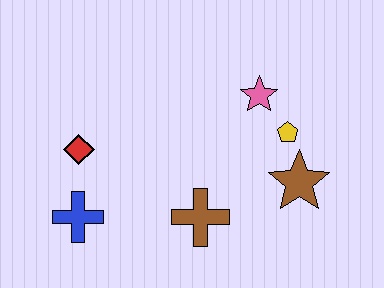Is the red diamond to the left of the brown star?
Yes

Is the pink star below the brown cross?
No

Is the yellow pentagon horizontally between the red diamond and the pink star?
No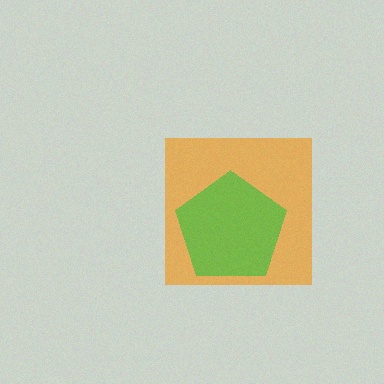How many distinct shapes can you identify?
There are 2 distinct shapes: an orange square, a green pentagon.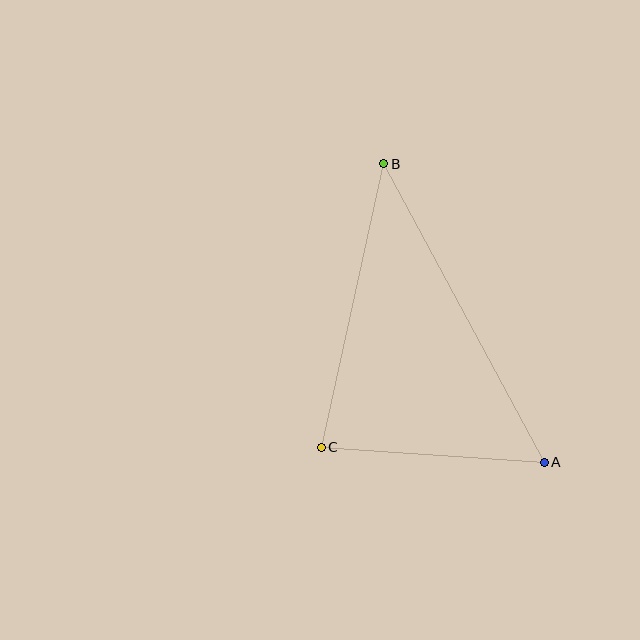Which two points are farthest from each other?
Points A and B are farthest from each other.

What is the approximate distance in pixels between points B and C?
The distance between B and C is approximately 290 pixels.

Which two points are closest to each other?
Points A and C are closest to each other.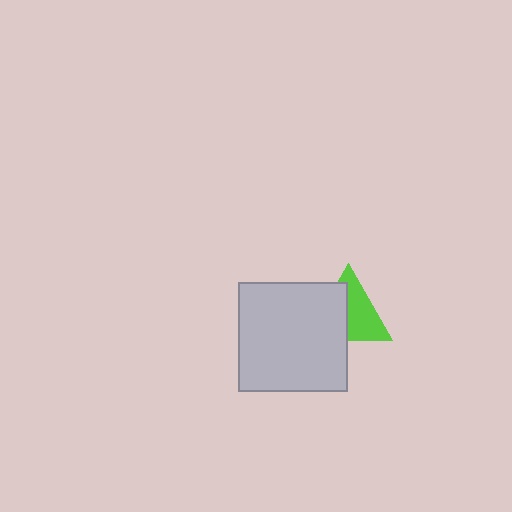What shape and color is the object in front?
The object in front is a light gray square.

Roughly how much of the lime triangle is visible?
About half of it is visible (roughly 55%).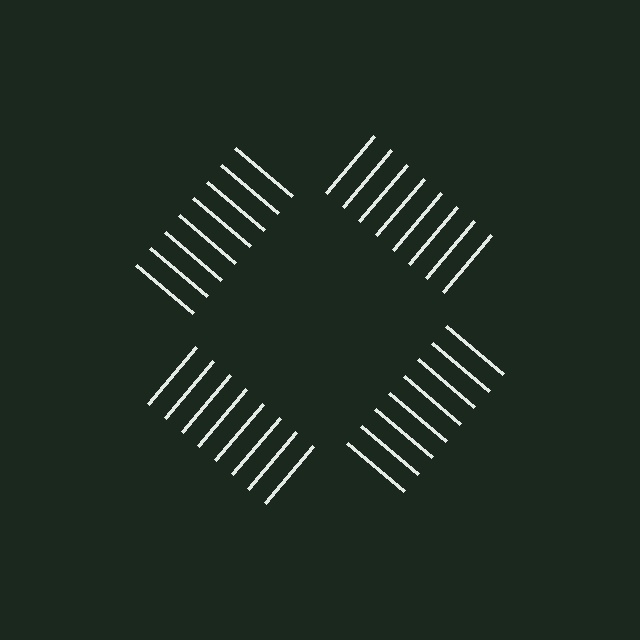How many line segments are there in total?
32 — 8 along each of the 4 edges.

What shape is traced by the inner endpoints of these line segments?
An illusory square — the line segments terminate on its edges but no continuous stroke is drawn.